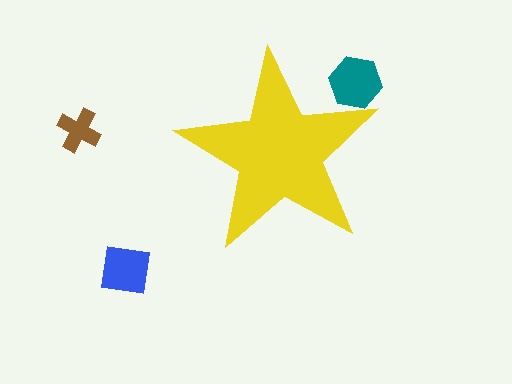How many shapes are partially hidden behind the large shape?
1 shape is partially hidden.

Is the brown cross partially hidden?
No, the brown cross is fully visible.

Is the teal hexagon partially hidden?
Yes, the teal hexagon is partially hidden behind the yellow star.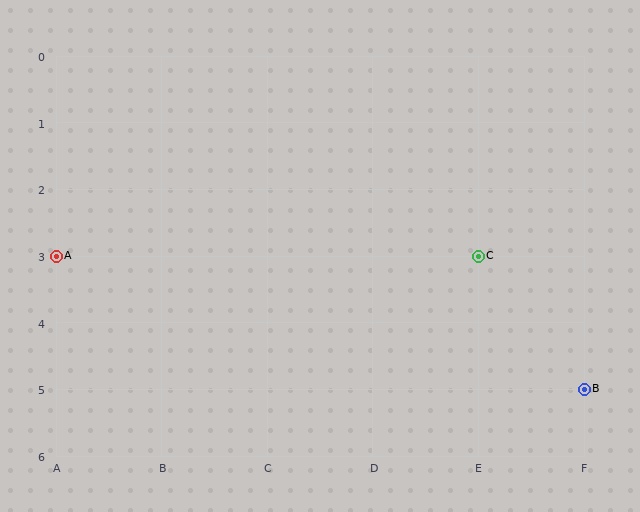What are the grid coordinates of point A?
Point A is at grid coordinates (A, 3).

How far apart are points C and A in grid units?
Points C and A are 4 columns apart.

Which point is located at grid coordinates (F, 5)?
Point B is at (F, 5).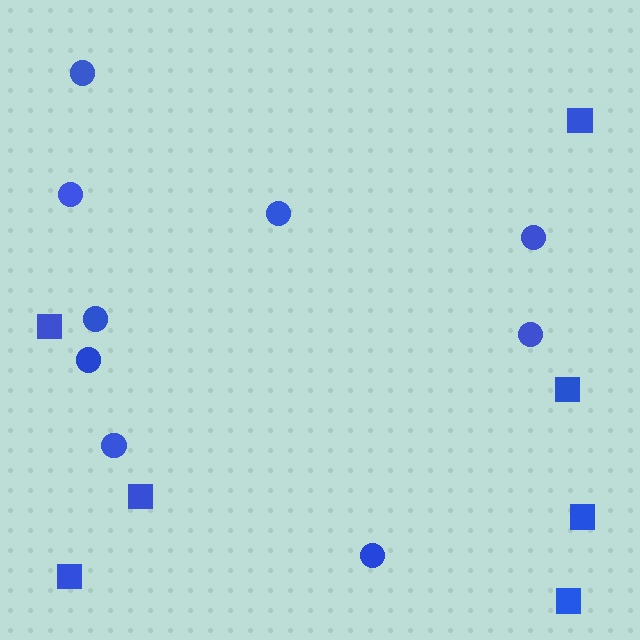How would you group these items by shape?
There are 2 groups: one group of squares (7) and one group of circles (9).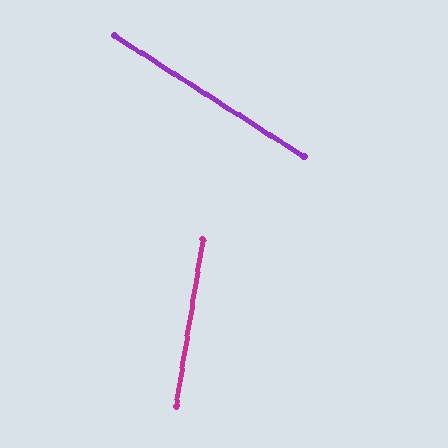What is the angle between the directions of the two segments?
Approximately 67 degrees.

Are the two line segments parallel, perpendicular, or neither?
Neither parallel nor perpendicular — they differ by about 67°.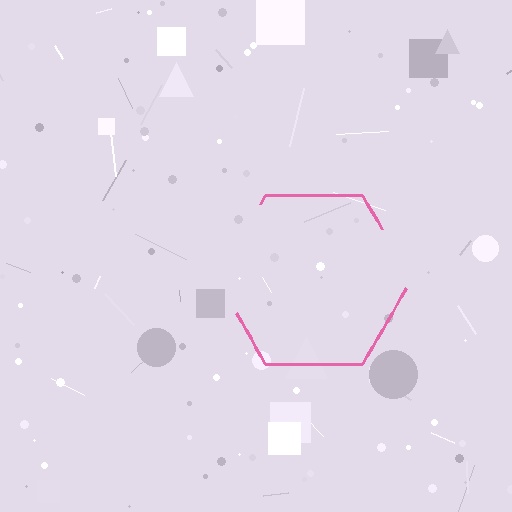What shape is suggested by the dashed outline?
The dashed outline suggests a hexagon.